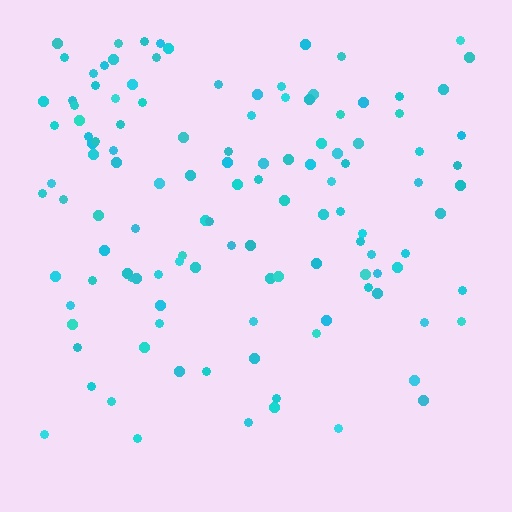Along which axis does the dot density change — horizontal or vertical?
Vertical.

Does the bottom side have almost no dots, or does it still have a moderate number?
Still a moderate number, just noticeably fewer than the top.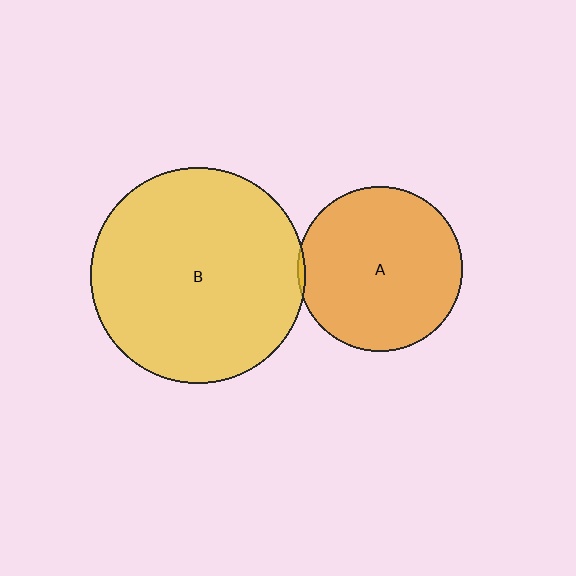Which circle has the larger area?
Circle B (yellow).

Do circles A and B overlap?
Yes.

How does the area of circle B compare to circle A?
Approximately 1.7 times.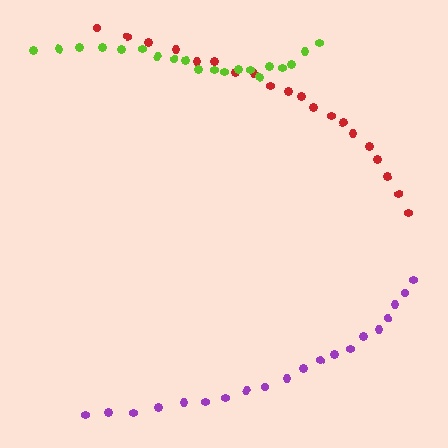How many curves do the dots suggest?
There are 3 distinct paths.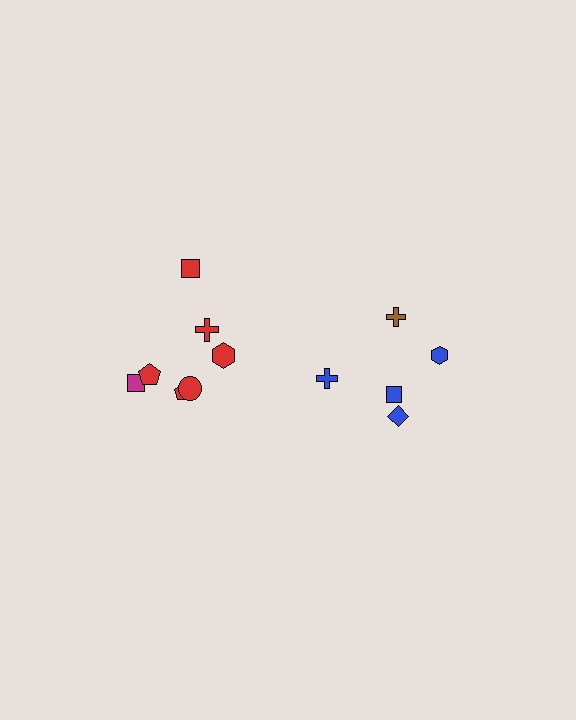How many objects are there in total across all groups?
There are 12 objects.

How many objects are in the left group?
There are 7 objects.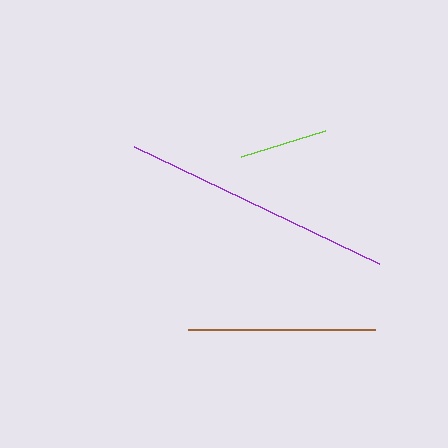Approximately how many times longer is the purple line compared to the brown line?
The purple line is approximately 1.5 times the length of the brown line.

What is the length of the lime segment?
The lime segment is approximately 88 pixels long.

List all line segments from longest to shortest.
From longest to shortest: purple, brown, lime.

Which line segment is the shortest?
The lime line is the shortest at approximately 88 pixels.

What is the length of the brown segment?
The brown segment is approximately 187 pixels long.